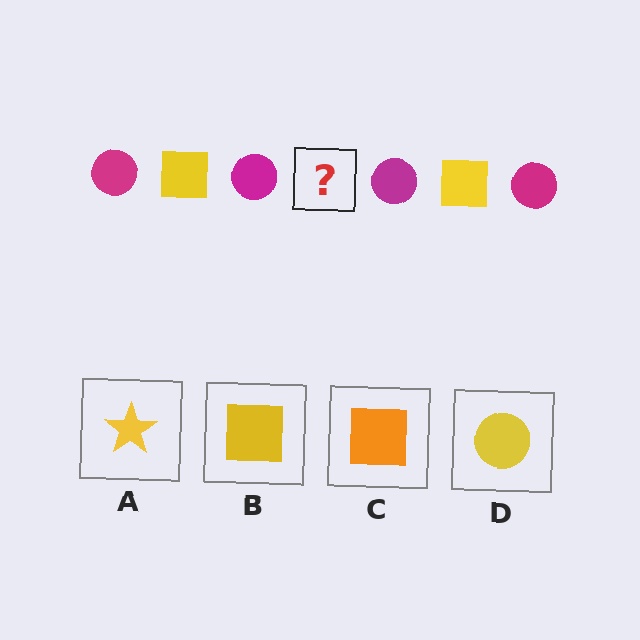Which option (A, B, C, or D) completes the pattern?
B.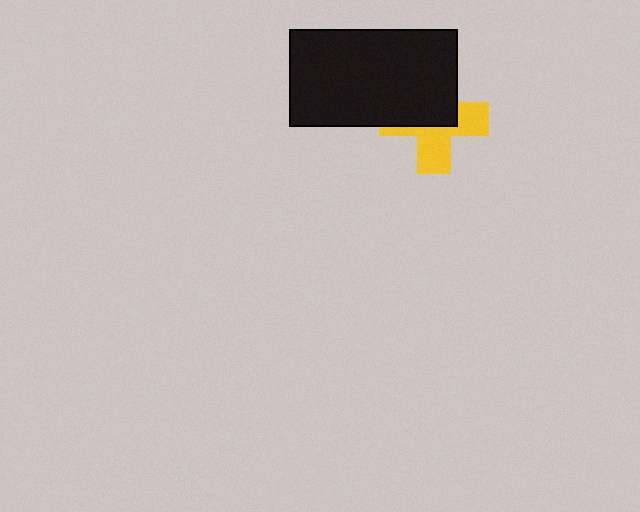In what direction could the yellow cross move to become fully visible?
The yellow cross could move down. That would shift it out from behind the black rectangle entirely.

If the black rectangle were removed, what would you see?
You would see the complete yellow cross.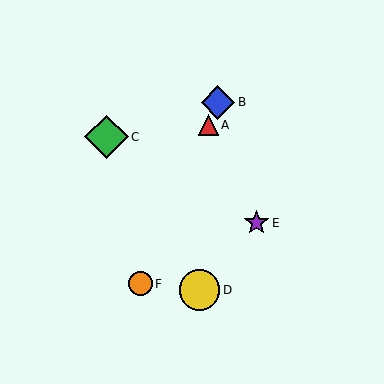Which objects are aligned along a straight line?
Objects A, B, F are aligned along a straight line.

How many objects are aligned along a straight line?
3 objects (A, B, F) are aligned along a straight line.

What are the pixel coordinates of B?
Object B is at (218, 102).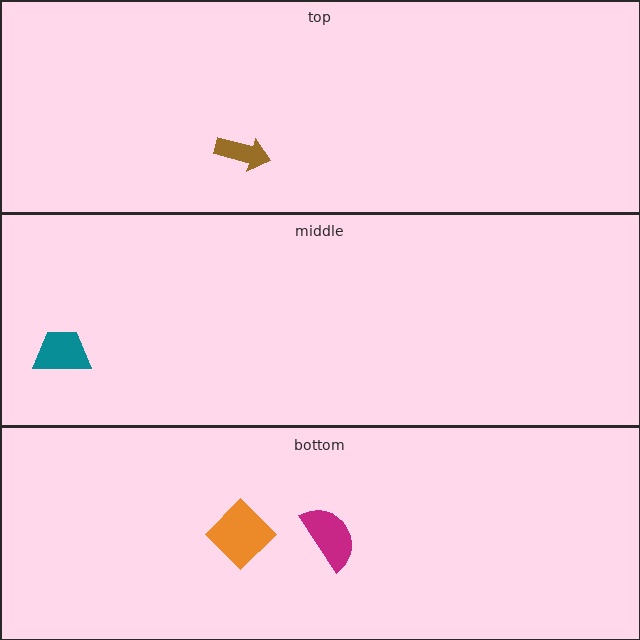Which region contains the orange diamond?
The bottom region.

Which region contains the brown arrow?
The top region.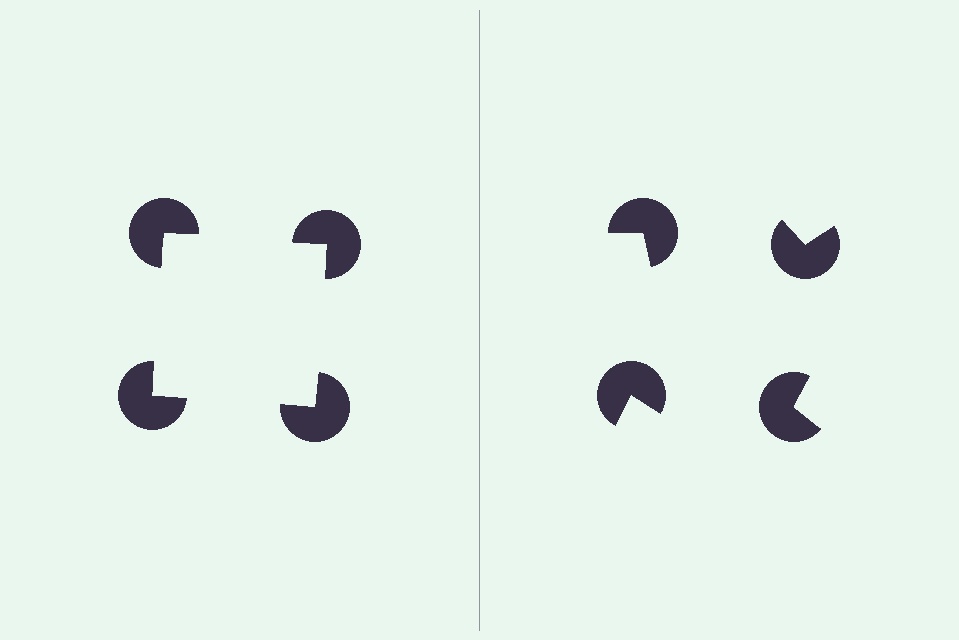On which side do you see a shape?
An illusory square appears on the left side. On the right side the wedge cuts are rotated, so no coherent shape forms.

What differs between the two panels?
The pac-man discs are positioned identically on both sides; only the wedge orientations differ. On the left they align to a square; on the right they are misaligned.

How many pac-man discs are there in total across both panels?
8 — 4 on each side.